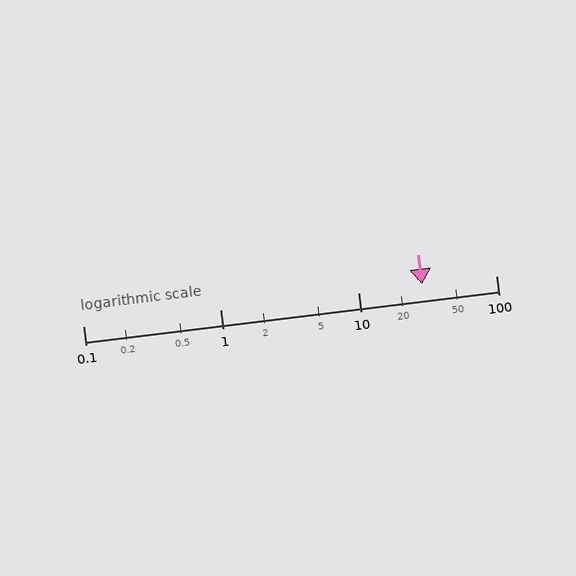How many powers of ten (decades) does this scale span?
The scale spans 3 decades, from 0.1 to 100.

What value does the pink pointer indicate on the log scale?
The pointer indicates approximately 29.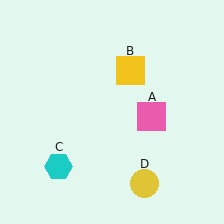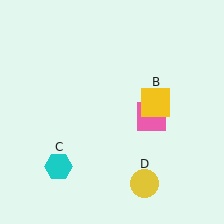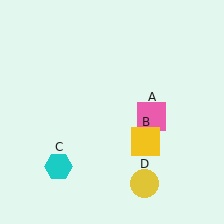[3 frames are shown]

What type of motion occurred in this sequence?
The yellow square (object B) rotated clockwise around the center of the scene.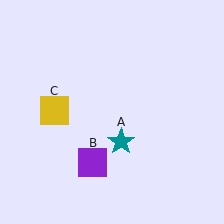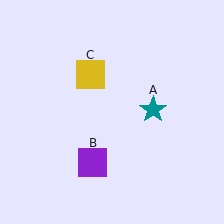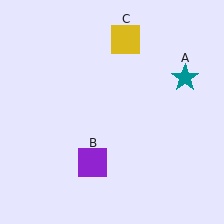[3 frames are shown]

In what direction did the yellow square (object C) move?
The yellow square (object C) moved up and to the right.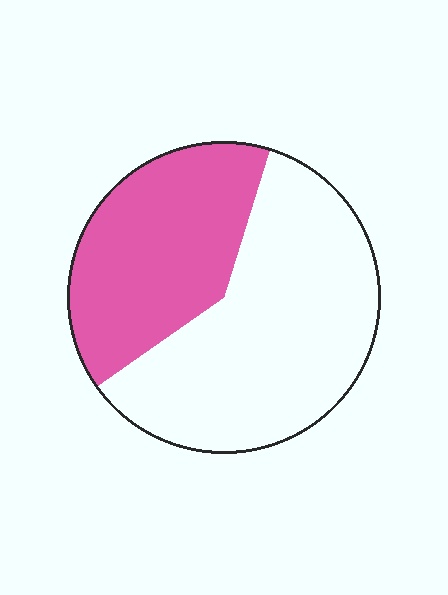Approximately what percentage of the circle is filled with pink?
Approximately 40%.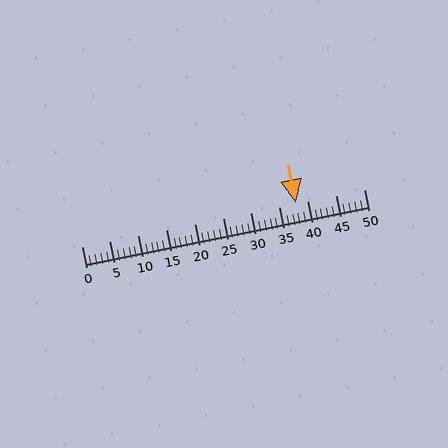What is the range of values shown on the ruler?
The ruler shows values from 0 to 50.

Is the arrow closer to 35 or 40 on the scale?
The arrow is closer to 40.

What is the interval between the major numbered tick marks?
The major tick marks are spaced 5 units apart.